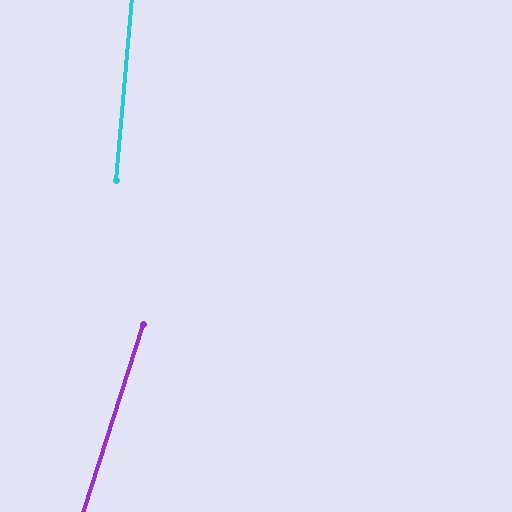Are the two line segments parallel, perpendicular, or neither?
Neither parallel nor perpendicular — they differ by about 13°.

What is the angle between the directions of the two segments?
Approximately 13 degrees.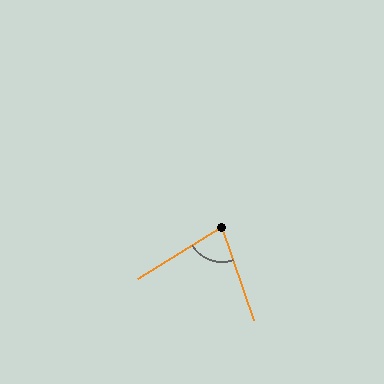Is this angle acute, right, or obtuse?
It is acute.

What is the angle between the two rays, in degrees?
Approximately 77 degrees.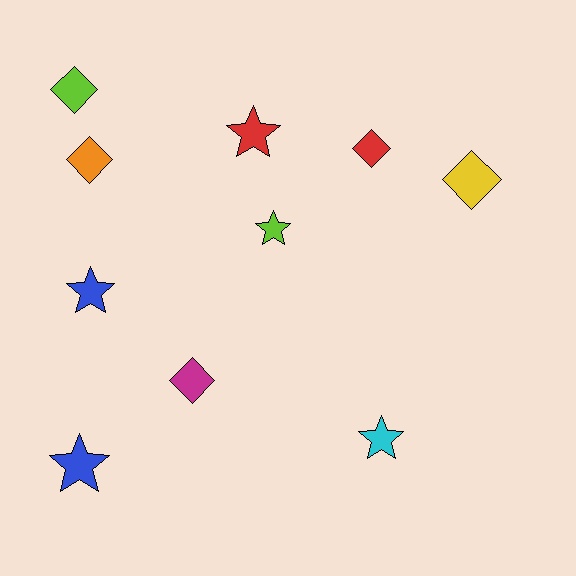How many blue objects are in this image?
There are 2 blue objects.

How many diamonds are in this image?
There are 5 diamonds.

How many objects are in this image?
There are 10 objects.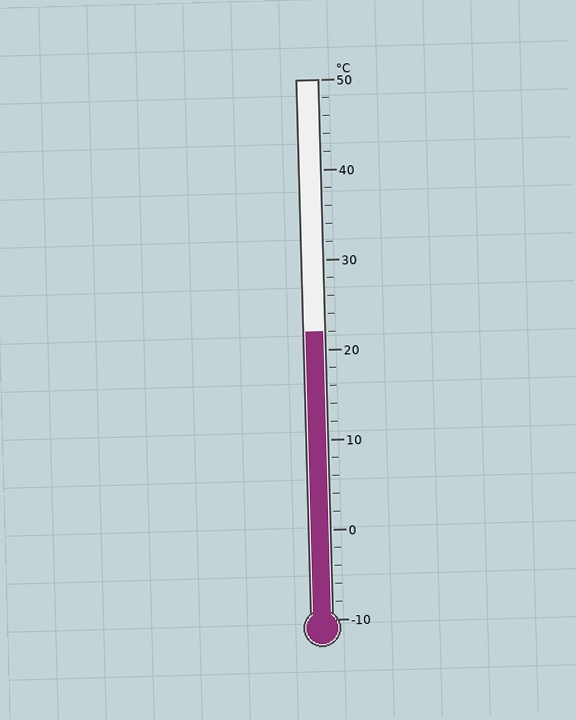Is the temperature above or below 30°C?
The temperature is below 30°C.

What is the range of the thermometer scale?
The thermometer scale ranges from -10°C to 50°C.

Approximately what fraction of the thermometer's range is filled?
The thermometer is filled to approximately 55% of its range.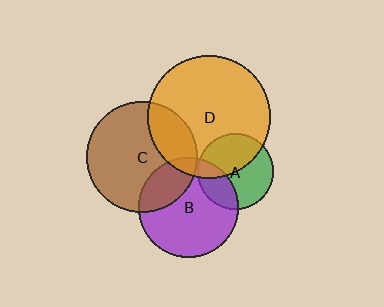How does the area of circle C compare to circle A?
Approximately 2.1 times.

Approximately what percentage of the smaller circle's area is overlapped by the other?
Approximately 25%.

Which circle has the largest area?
Circle D (orange).